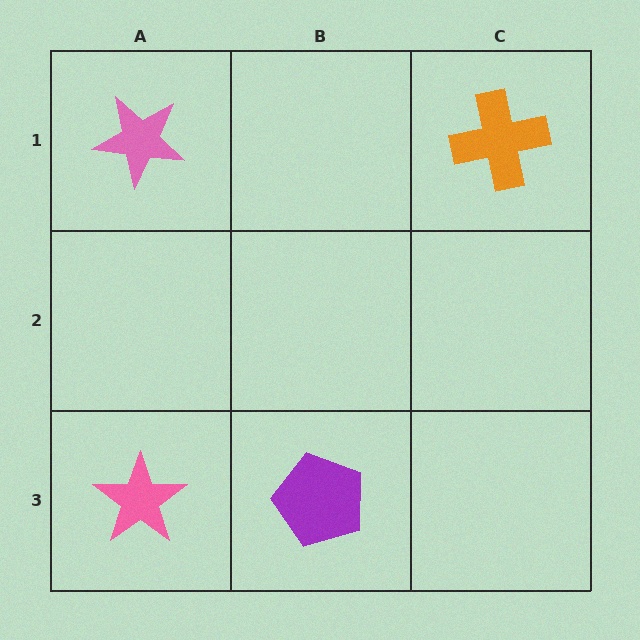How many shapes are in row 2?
0 shapes.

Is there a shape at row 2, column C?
No, that cell is empty.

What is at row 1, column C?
An orange cross.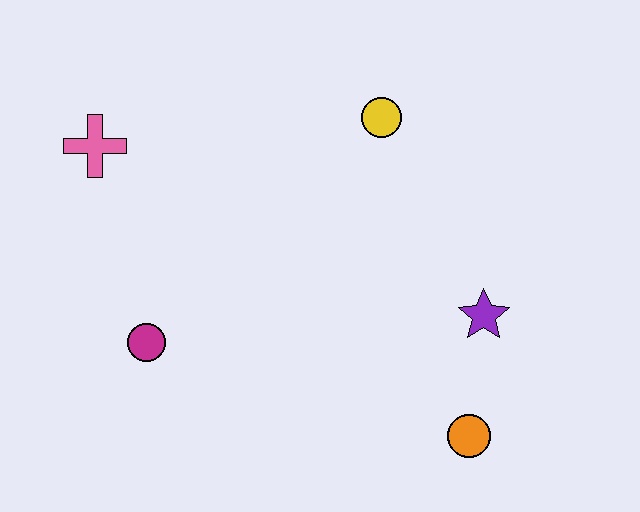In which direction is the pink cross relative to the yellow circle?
The pink cross is to the left of the yellow circle.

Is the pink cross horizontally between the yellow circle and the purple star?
No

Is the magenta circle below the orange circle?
No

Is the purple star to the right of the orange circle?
Yes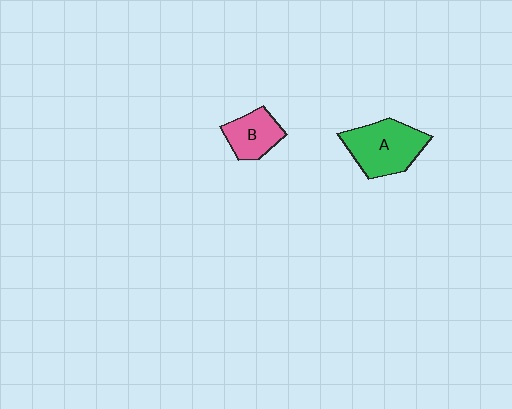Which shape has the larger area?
Shape A (green).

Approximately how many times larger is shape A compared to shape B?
Approximately 1.6 times.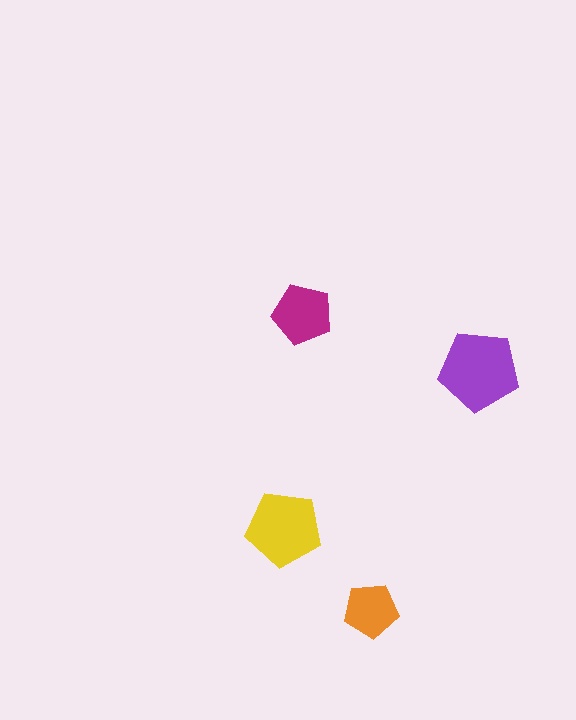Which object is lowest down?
The orange pentagon is bottommost.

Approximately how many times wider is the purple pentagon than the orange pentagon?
About 1.5 times wider.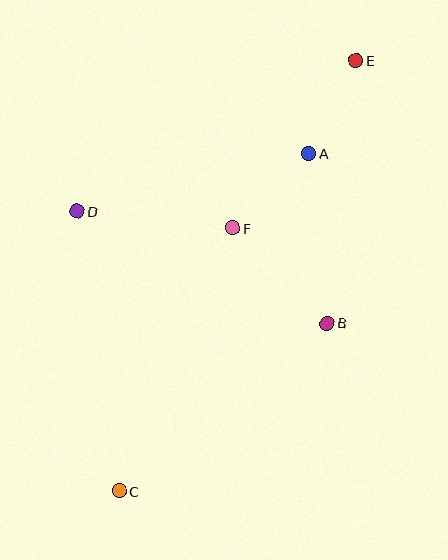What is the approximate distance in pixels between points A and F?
The distance between A and F is approximately 107 pixels.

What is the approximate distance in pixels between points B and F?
The distance between B and F is approximately 134 pixels.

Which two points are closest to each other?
Points A and E are closest to each other.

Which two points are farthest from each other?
Points C and E are farthest from each other.